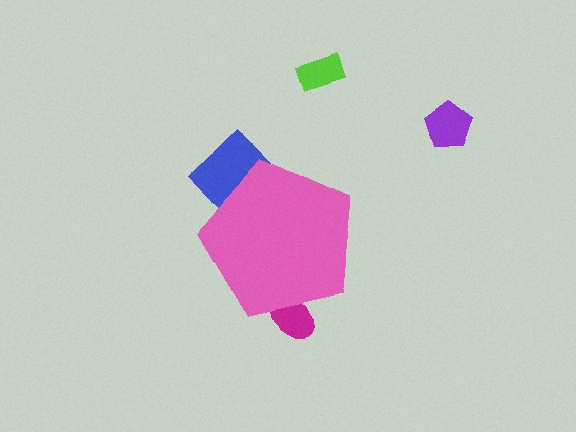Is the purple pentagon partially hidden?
No, the purple pentagon is fully visible.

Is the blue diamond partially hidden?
Yes, the blue diamond is partially hidden behind the pink pentagon.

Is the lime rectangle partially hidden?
No, the lime rectangle is fully visible.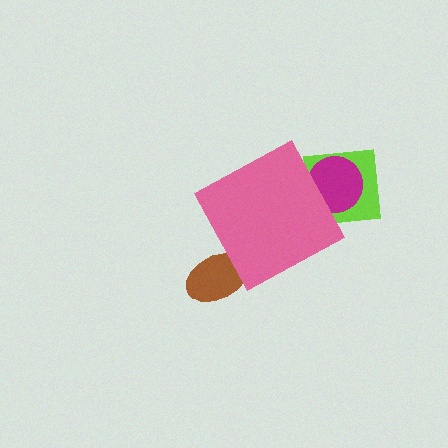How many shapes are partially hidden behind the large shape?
3 shapes are partially hidden.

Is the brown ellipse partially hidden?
Yes, the brown ellipse is partially hidden behind the pink diamond.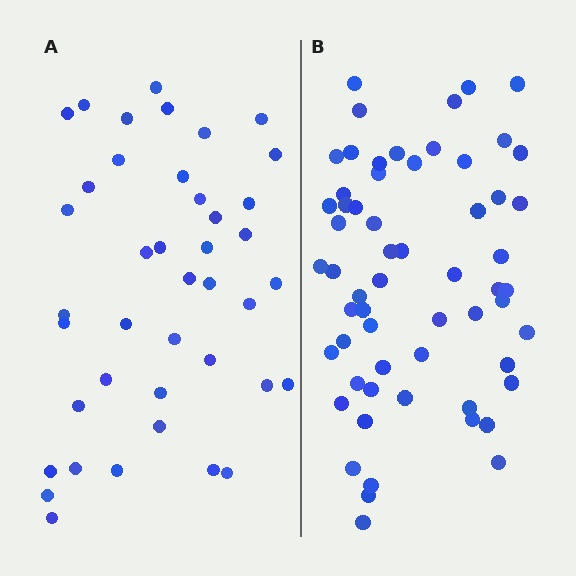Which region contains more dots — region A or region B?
Region B (the right region) has more dots.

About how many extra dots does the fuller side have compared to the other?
Region B has approximately 20 more dots than region A.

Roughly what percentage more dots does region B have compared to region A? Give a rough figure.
About 45% more.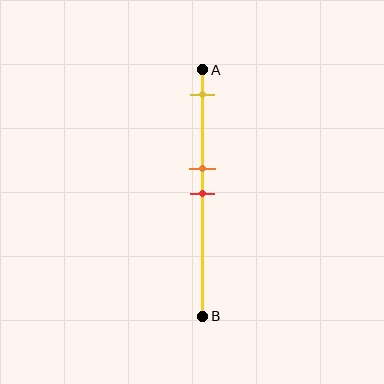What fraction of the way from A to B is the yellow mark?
The yellow mark is approximately 10% (0.1) of the way from A to B.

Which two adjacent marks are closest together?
The orange and red marks are the closest adjacent pair.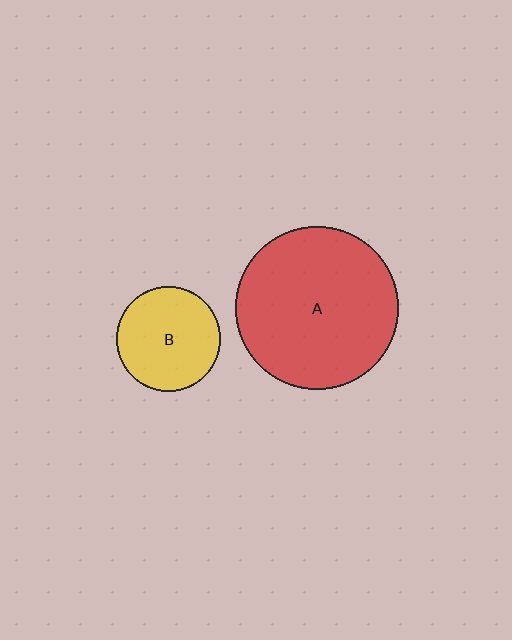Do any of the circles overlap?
No, none of the circles overlap.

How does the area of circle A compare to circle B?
Approximately 2.4 times.